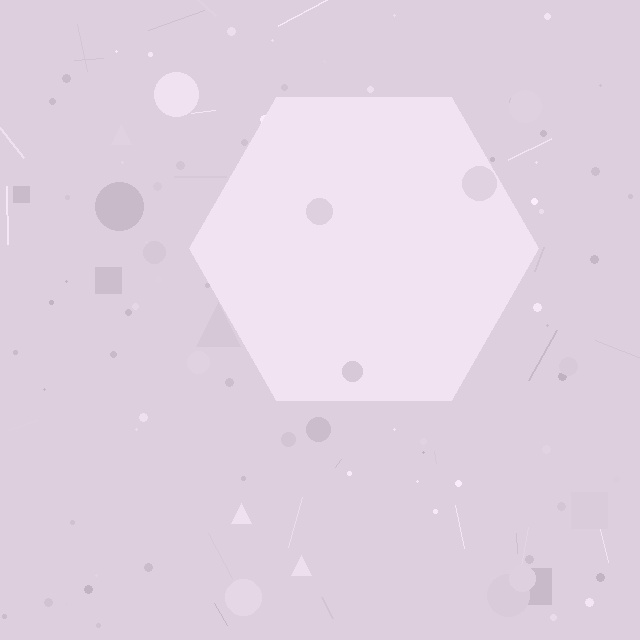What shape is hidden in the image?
A hexagon is hidden in the image.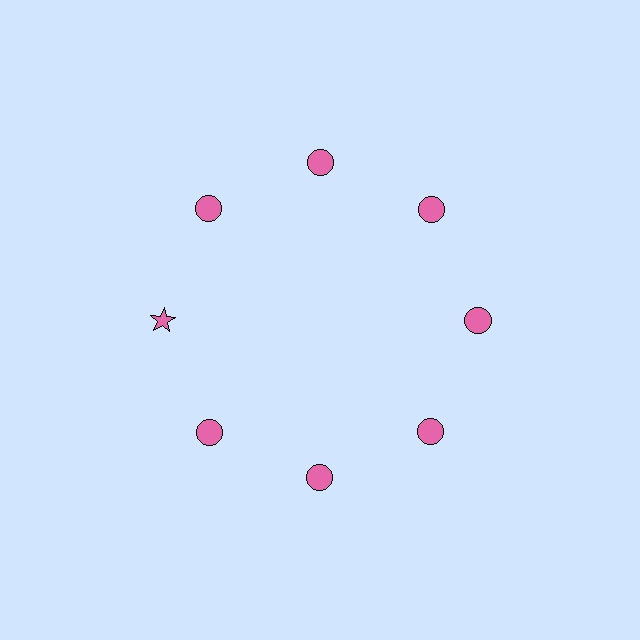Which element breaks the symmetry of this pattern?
The pink star at roughly the 9 o'clock position breaks the symmetry. All other shapes are pink circles.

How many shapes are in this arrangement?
There are 8 shapes arranged in a ring pattern.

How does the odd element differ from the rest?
It has a different shape: star instead of circle.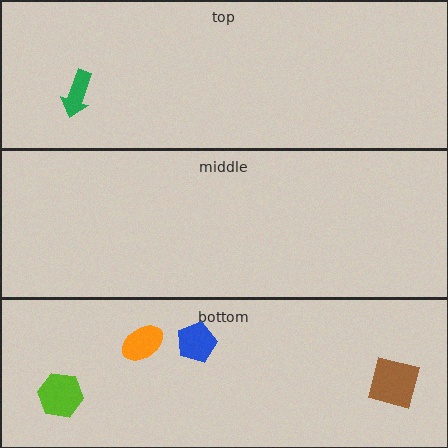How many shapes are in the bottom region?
4.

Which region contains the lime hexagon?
The bottom region.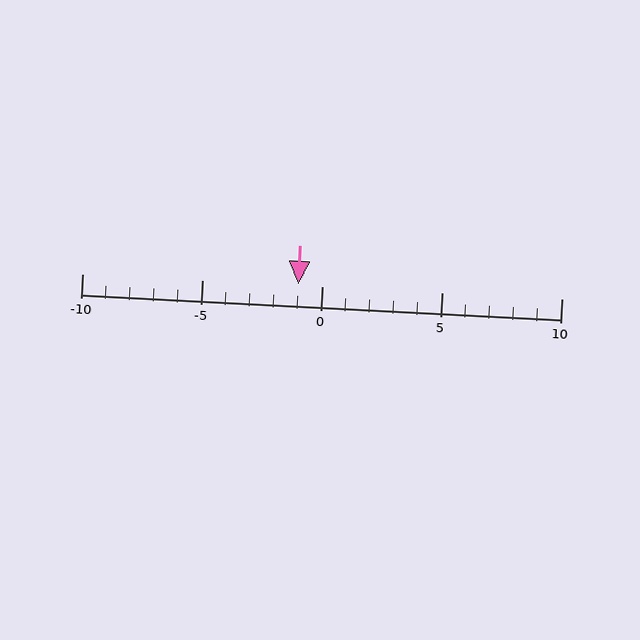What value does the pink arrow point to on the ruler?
The pink arrow points to approximately -1.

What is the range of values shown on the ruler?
The ruler shows values from -10 to 10.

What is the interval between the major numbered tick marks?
The major tick marks are spaced 5 units apart.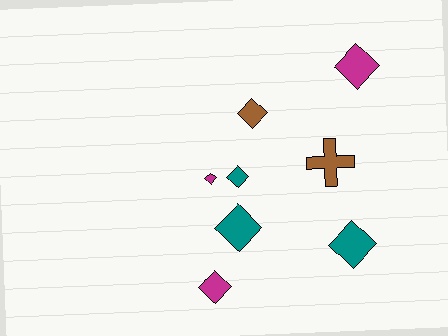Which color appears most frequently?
Magenta, with 3 objects.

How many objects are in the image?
There are 8 objects.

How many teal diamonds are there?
There are 3 teal diamonds.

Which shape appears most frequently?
Diamond, with 7 objects.